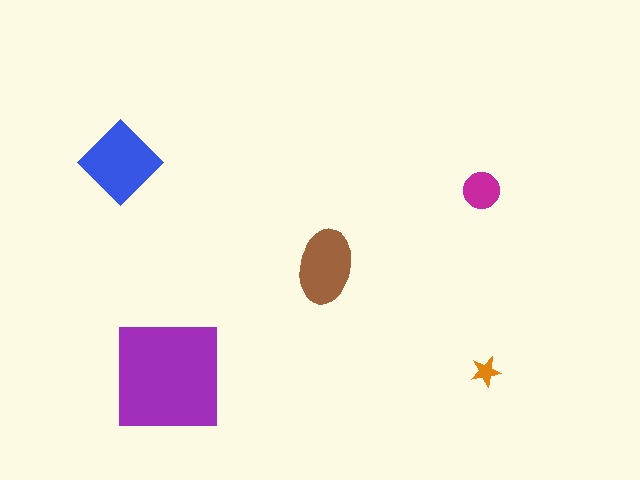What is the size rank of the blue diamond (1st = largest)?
2nd.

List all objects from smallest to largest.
The orange star, the magenta circle, the brown ellipse, the blue diamond, the purple square.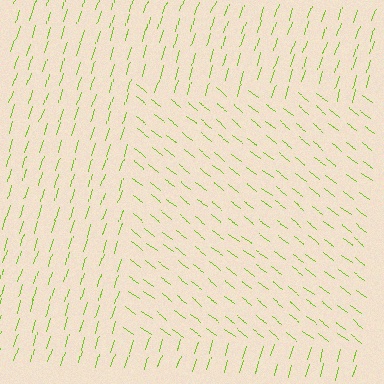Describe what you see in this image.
The image is filled with small lime line segments. A rectangle region in the image has lines oriented differently from the surrounding lines, creating a visible texture boundary.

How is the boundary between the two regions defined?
The boundary is defined purely by a change in line orientation (approximately 70 degrees difference). All lines are the same color and thickness.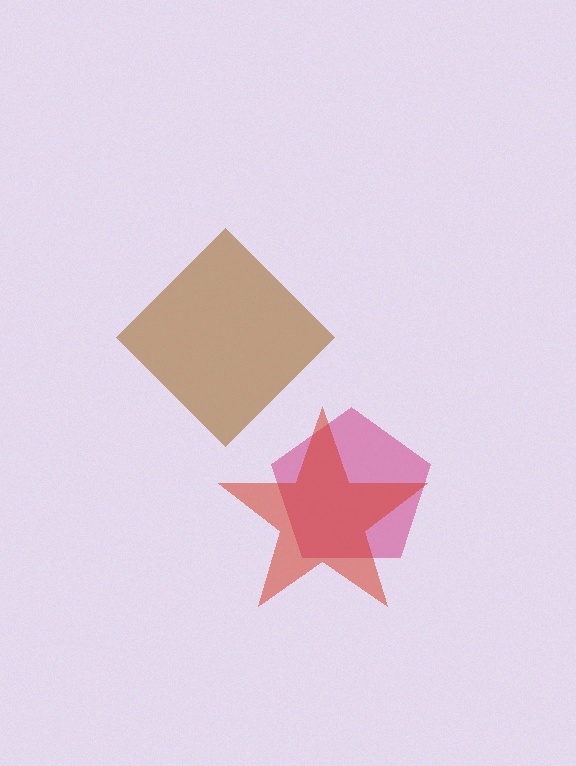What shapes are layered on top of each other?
The layered shapes are: a magenta pentagon, a brown diamond, a red star.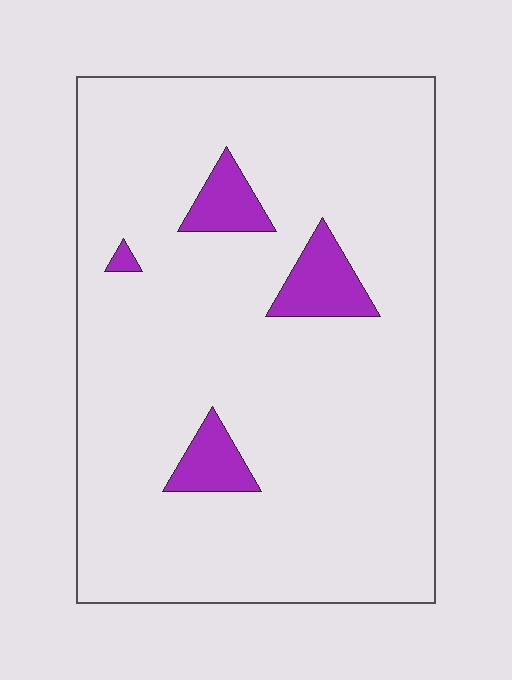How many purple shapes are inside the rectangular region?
4.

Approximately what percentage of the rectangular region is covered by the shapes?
Approximately 10%.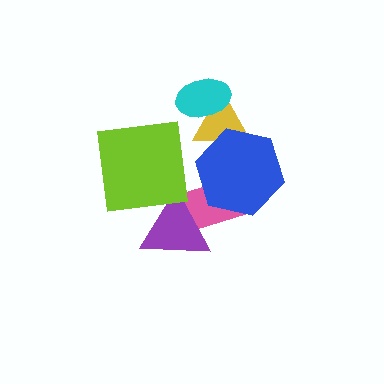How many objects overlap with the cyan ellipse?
1 object overlaps with the cyan ellipse.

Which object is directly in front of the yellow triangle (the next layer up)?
The blue hexagon is directly in front of the yellow triangle.